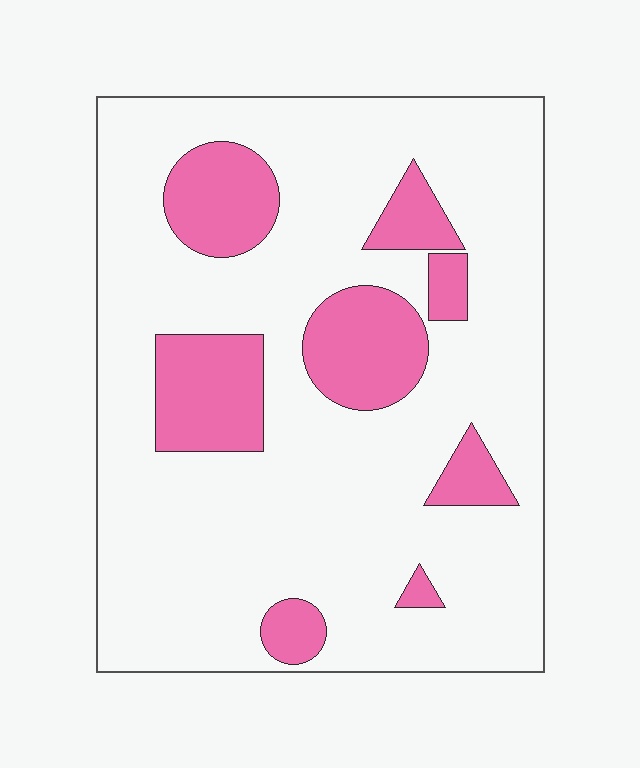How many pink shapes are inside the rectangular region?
8.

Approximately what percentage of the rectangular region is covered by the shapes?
Approximately 20%.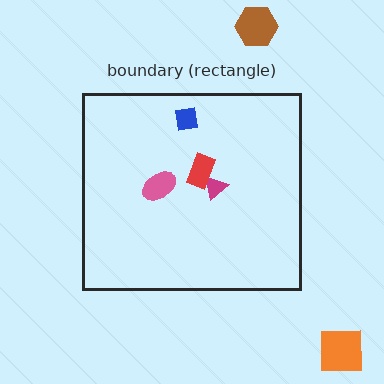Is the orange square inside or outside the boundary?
Outside.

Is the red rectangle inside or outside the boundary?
Inside.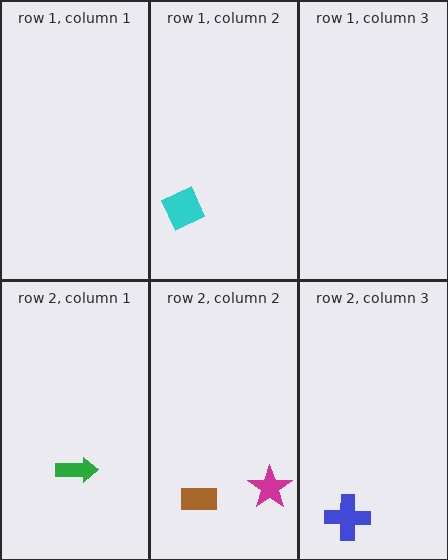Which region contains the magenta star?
The row 2, column 2 region.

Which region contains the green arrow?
The row 2, column 1 region.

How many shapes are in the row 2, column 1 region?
1.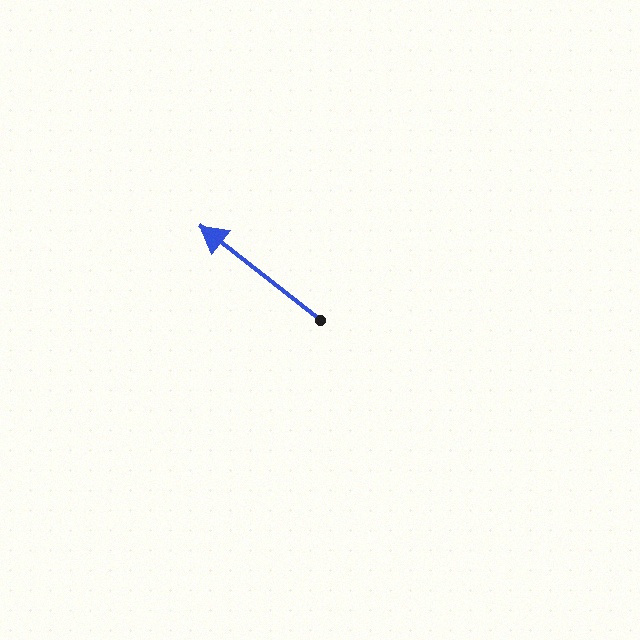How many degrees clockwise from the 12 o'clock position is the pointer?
Approximately 308 degrees.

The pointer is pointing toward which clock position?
Roughly 10 o'clock.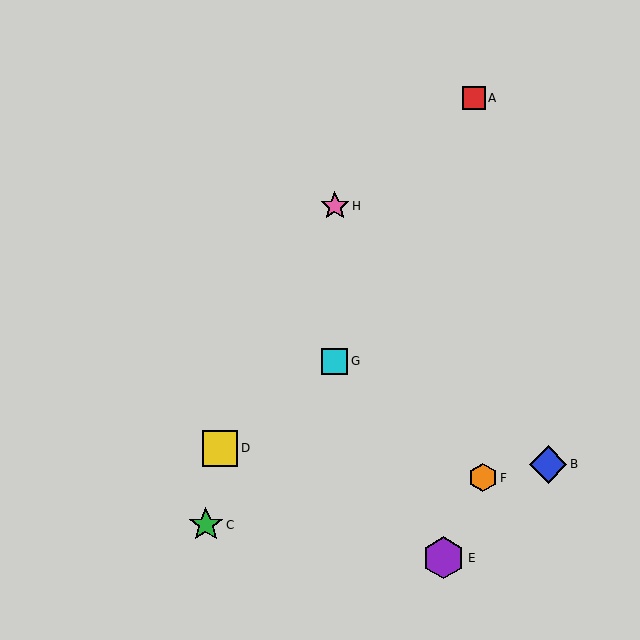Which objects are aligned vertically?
Objects G, H are aligned vertically.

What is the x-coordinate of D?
Object D is at x≈220.